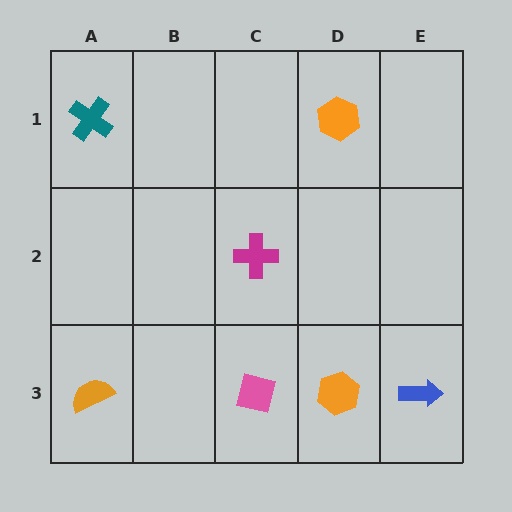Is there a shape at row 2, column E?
No, that cell is empty.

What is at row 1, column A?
A teal cross.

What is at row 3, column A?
An orange semicircle.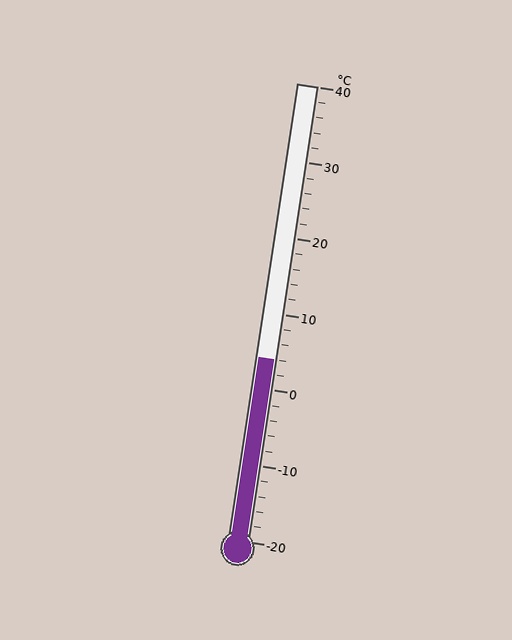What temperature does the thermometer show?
The thermometer shows approximately 4°C.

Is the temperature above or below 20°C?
The temperature is below 20°C.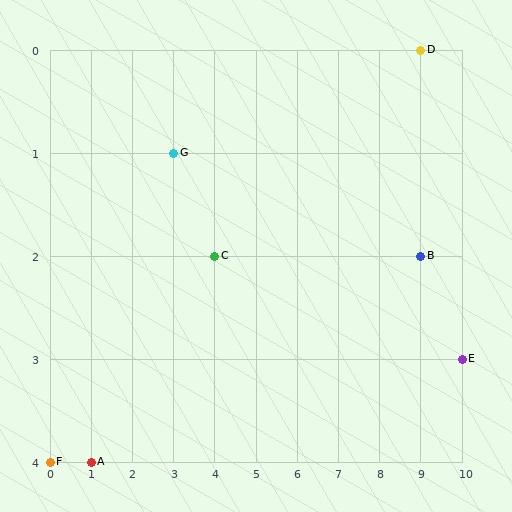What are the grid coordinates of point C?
Point C is at grid coordinates (4, 2).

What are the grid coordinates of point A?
Point A is at grid coordinates (1, 4).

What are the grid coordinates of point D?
Point D is at grid coordinates (9, 0).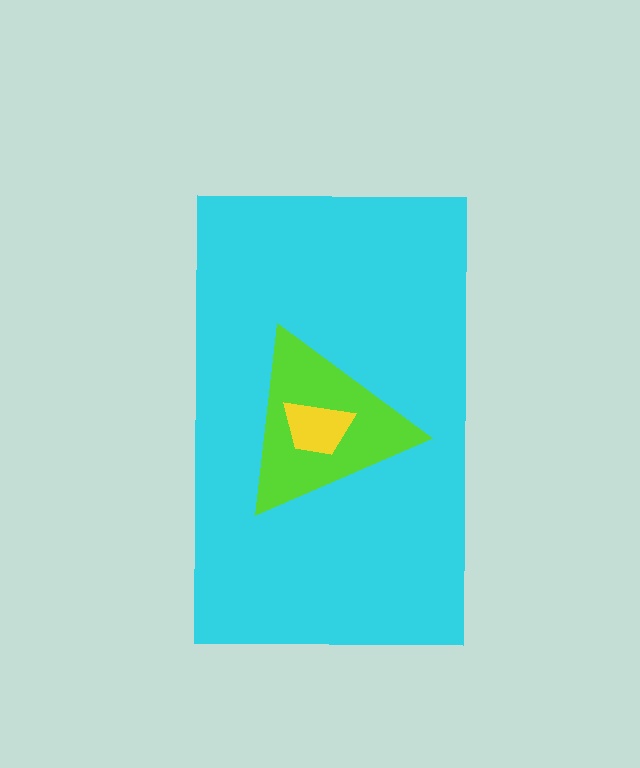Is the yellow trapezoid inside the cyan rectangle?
Yes.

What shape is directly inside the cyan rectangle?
The lime triangle.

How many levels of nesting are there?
3.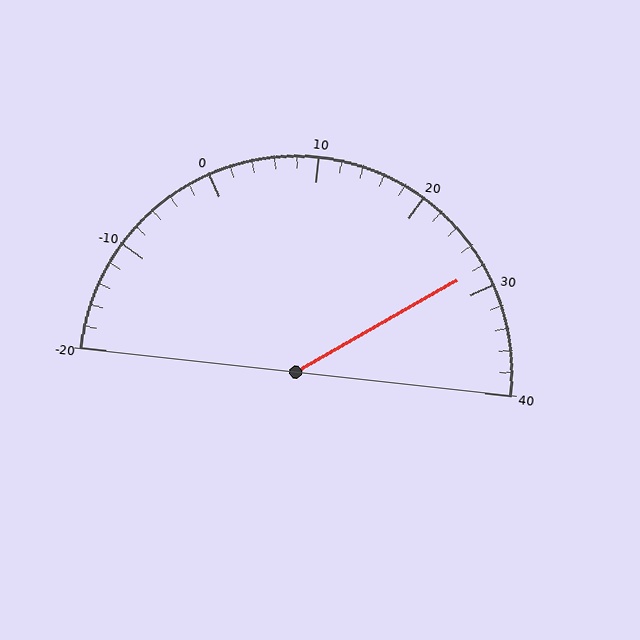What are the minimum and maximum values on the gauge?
The gauge ranges from -20 to 40.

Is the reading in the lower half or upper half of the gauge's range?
The reading is in the upper half of the range (-20 to 40).